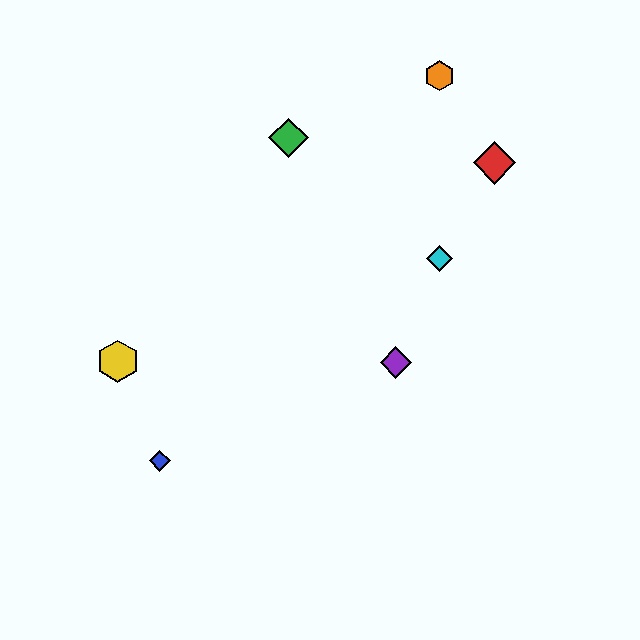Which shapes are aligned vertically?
The orange hexagon, the cyan diamond are aligned vertically.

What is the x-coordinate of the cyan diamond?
The cyan diamond is at x≈440.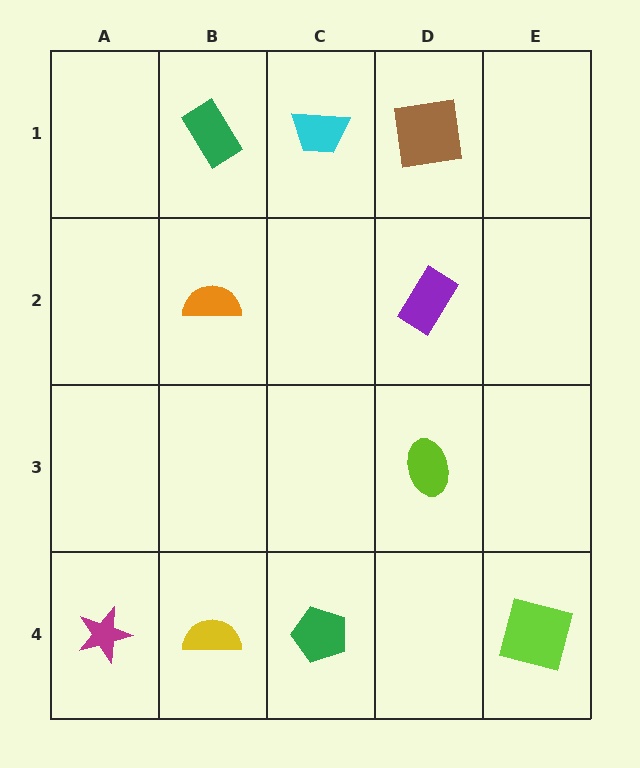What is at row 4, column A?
A magenta star.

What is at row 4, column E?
A lime square.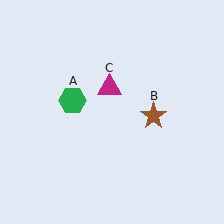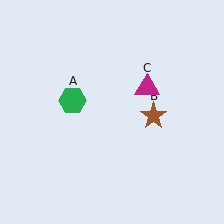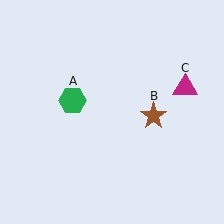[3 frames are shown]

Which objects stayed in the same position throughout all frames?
Green hexagon (object A) and brown star (object B) remained stationary.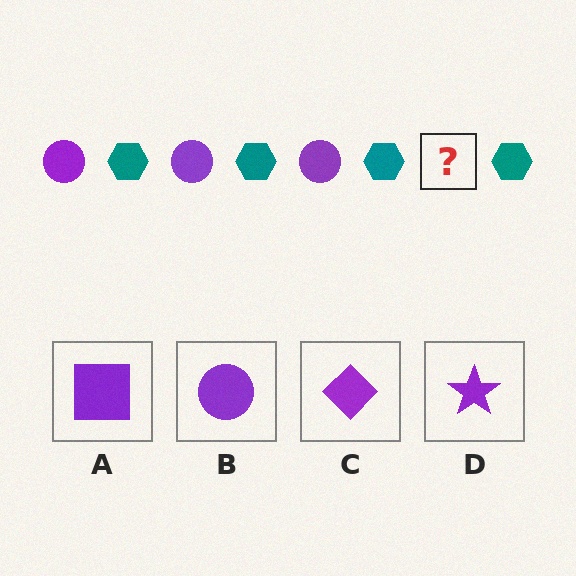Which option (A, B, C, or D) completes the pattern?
B.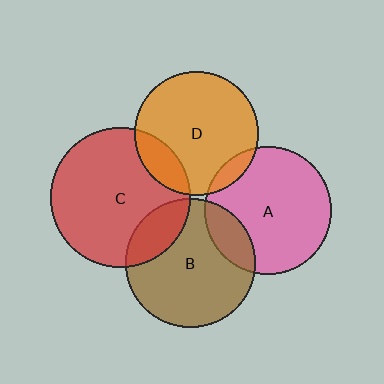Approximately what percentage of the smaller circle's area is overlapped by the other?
Approximately 10%.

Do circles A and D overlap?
Yes.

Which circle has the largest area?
Circle C (red).